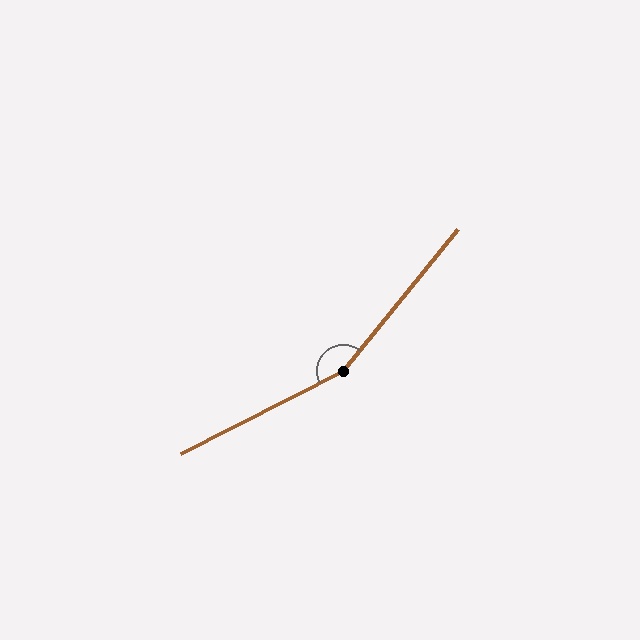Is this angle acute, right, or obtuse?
It is obtuse.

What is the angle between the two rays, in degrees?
Approximately 156 degrees.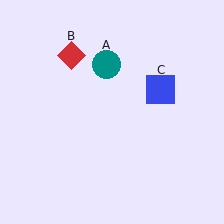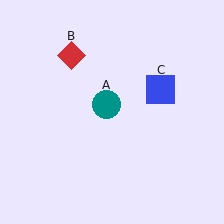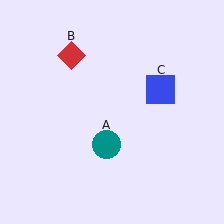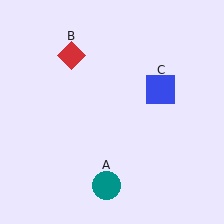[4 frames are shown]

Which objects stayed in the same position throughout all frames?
Red diamond (object B) and blue square (object C) remained stationary.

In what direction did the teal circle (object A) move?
The teal circle (object A) moved down.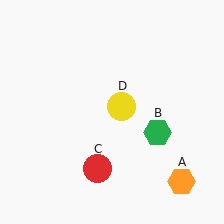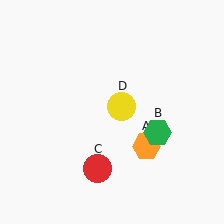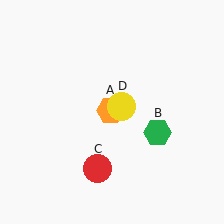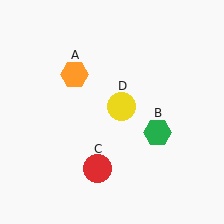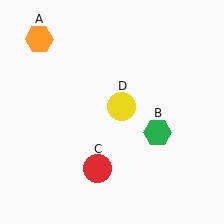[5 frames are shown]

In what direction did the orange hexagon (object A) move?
The orange hexagon (object A) moved up and to the left.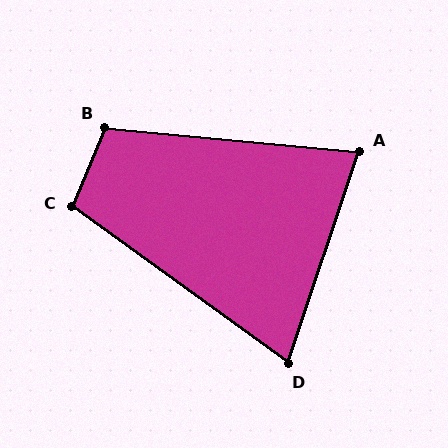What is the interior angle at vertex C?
Approximately 103 degrees (obtuse).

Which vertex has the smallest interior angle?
D, at approximately 73 degrees.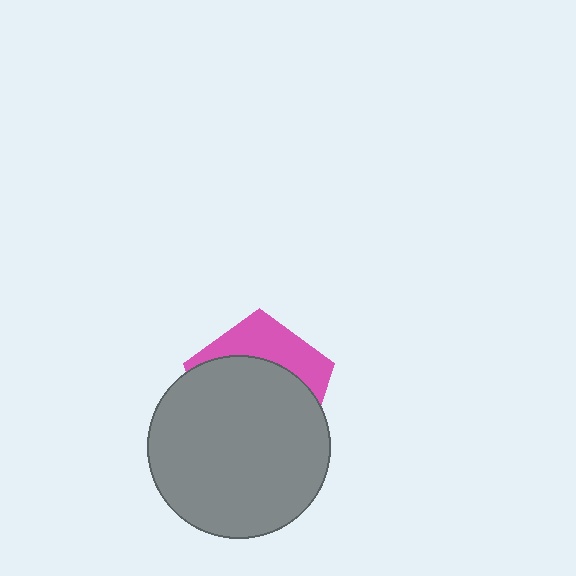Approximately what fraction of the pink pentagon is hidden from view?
Roughly 68% of the pink pentagon is hidden behind the gray circle.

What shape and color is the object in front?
The object in front is a gray circle.